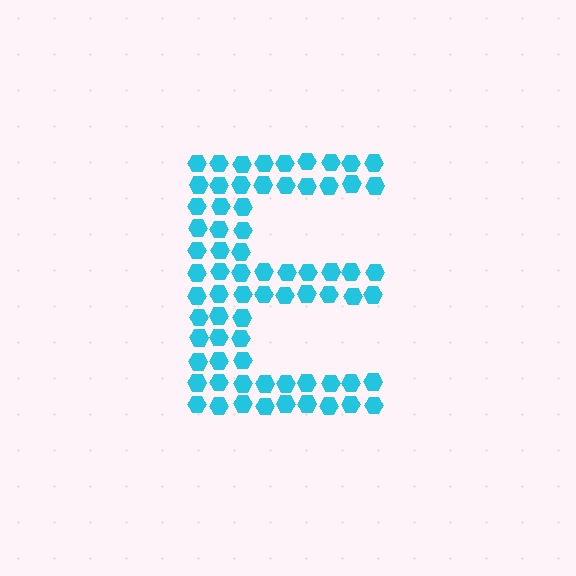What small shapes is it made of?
It is made of small hexagons.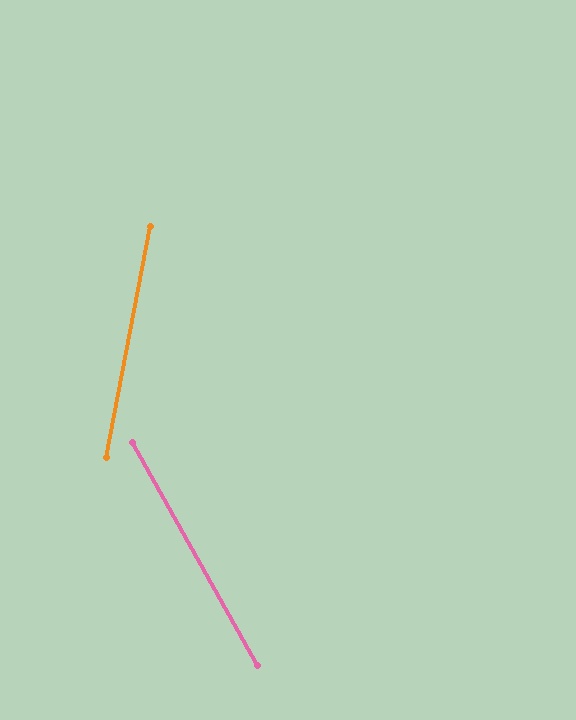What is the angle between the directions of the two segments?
Approximately 40 degrees.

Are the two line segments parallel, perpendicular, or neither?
Neither parallel nor perpendicular — they differ by about 40°.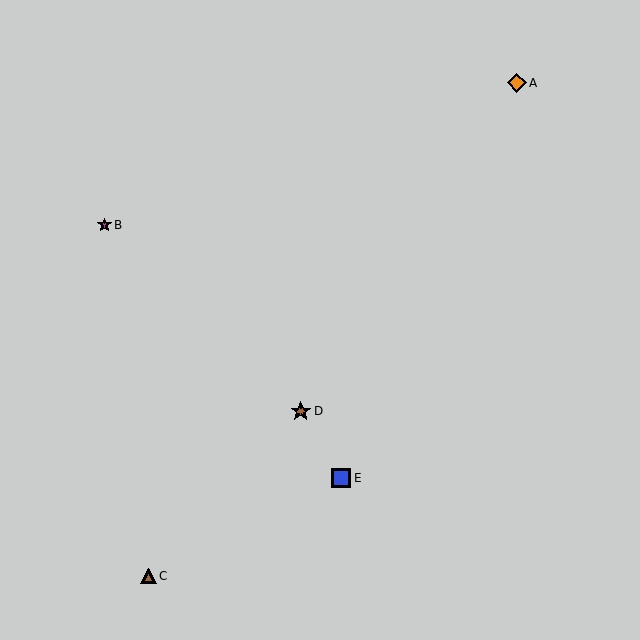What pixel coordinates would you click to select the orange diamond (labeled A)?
Click at (517, 83) to select the orange diamond A.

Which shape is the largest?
The brown star (labeled D) is the largest.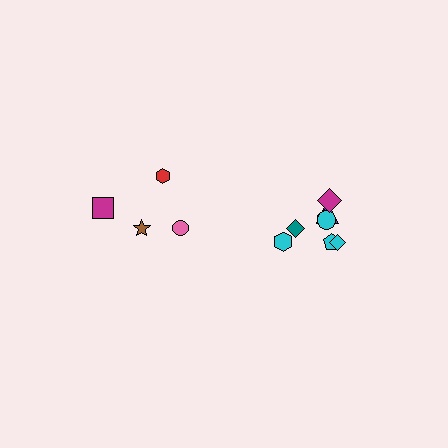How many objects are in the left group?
There are 4 objects.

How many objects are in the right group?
There are 8 objects.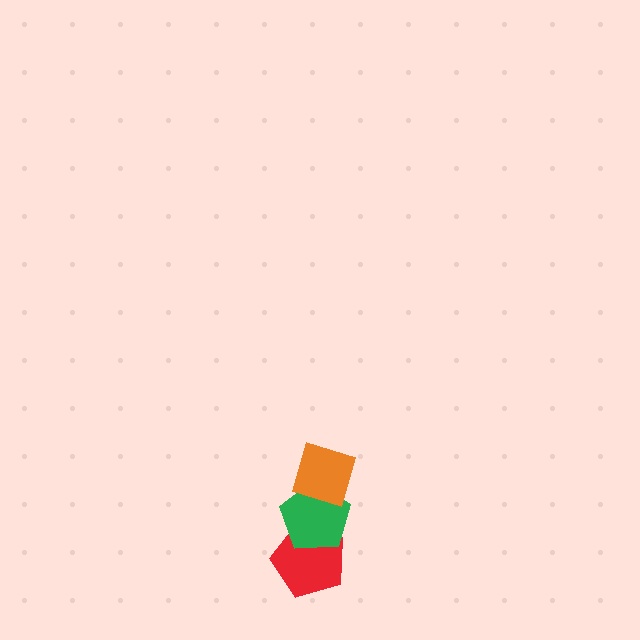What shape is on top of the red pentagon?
The green pentagon is on top of the red pentagon.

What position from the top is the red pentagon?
The red pentagon is 3rd from the top.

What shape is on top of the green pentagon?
The orange diamond is on top of the green pentagon.